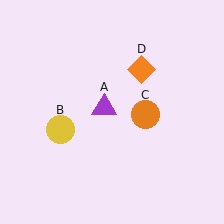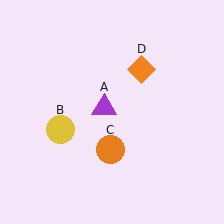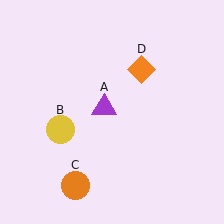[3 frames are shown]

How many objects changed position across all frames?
1 object changed position: orange circle (object C).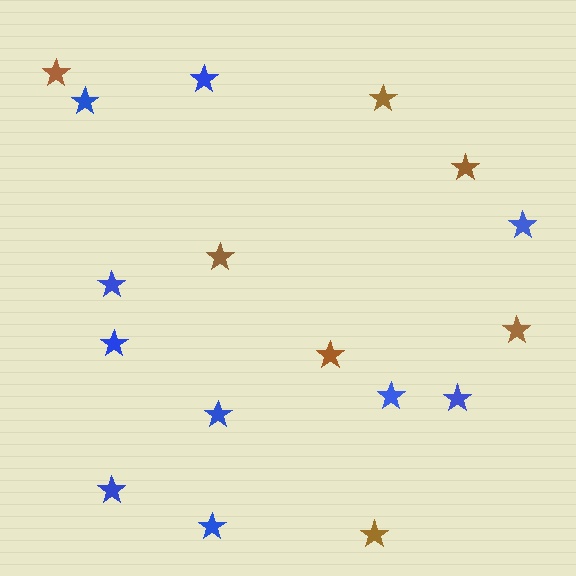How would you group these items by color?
There are 2 groups: one group of blue stars (10) and one group of brown stars (7).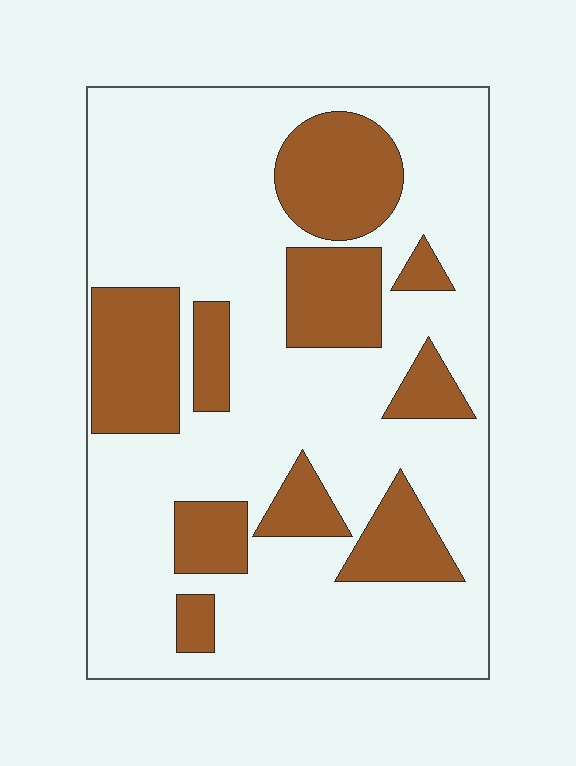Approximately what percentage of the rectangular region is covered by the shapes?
Approximately 25%.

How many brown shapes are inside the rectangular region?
10.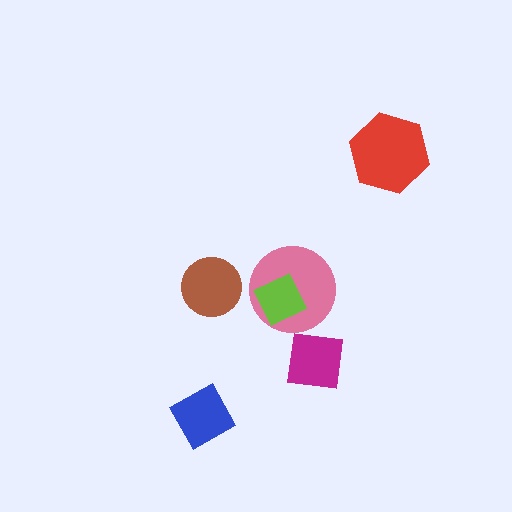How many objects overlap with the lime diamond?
1 object overlaps with the lime diamond.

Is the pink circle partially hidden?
Yes, it is partially covered by another shape.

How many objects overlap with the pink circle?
1 object overlaps with the pink circle.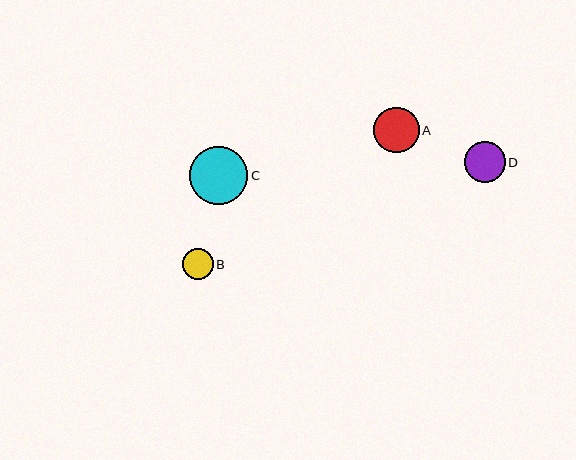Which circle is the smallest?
Circle B is the smallest with a size of approximately 31 pixels.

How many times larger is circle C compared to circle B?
Circle C is approximately 1.9 times the size of circle B.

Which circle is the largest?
Circle C is the largest with a size of approximately 58 pixels.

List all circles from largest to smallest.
From largest to smallest: C, A, D, B.